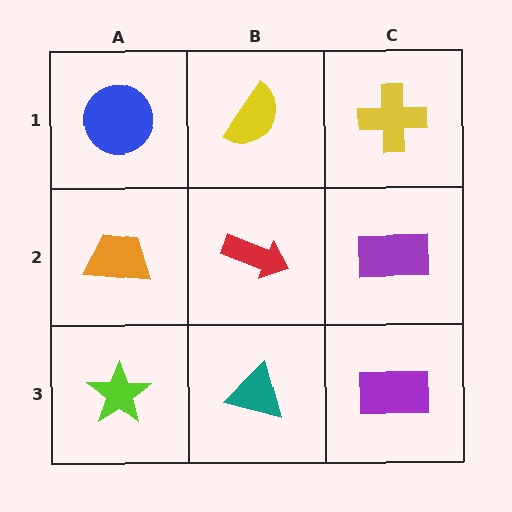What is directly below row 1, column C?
A purple rectangle.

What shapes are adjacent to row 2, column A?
A blue circle (row 1, column A), a lime star (row 3, column A), a red arrow (row 2, column B).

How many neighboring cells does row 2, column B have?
4.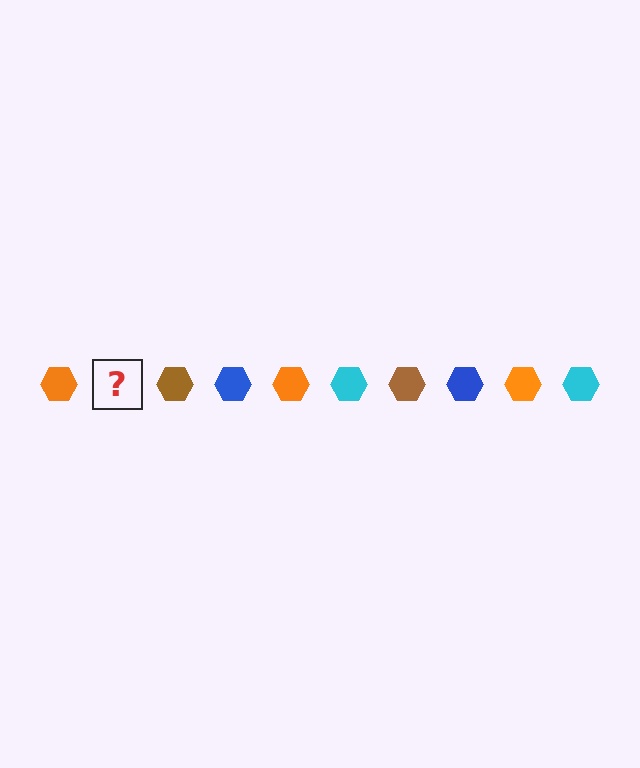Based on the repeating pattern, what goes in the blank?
The blank should be a cyan hexagon.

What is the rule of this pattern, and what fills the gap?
The rule is that the pattern cycles through orange, cyan, brown, blue hexagons. The gap should be filled with a cyan hexagon.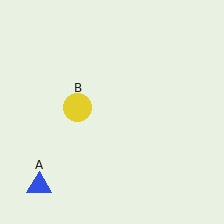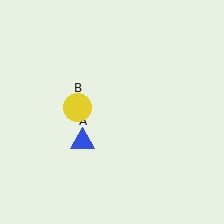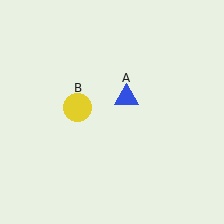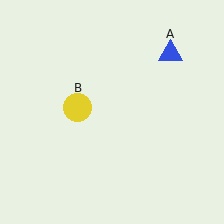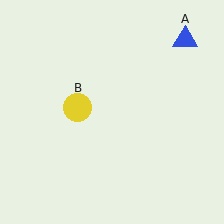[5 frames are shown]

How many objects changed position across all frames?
1 object changed position: blue triangle (object A).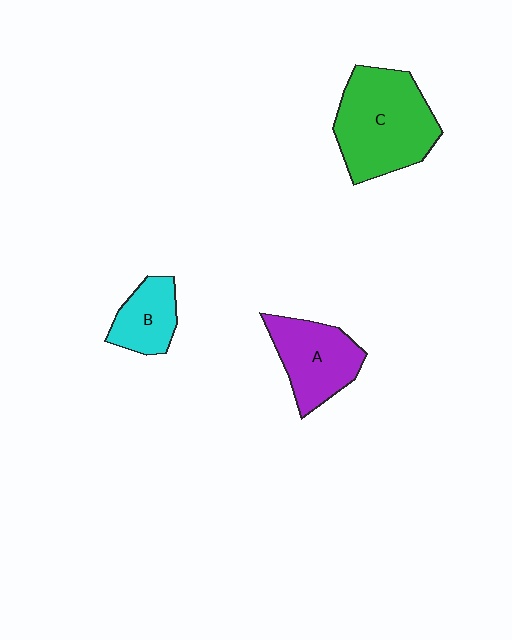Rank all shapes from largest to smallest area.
From largest to smallest: C (green), A (purple), B (cyan).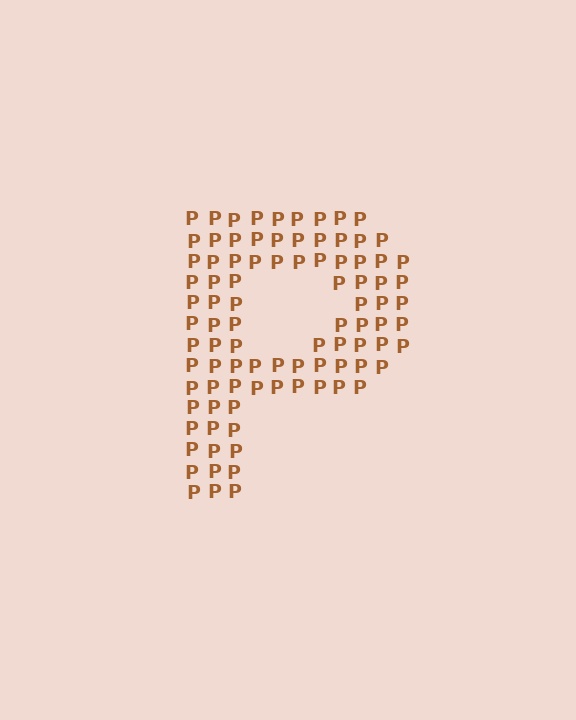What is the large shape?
The large shape is the letter P.